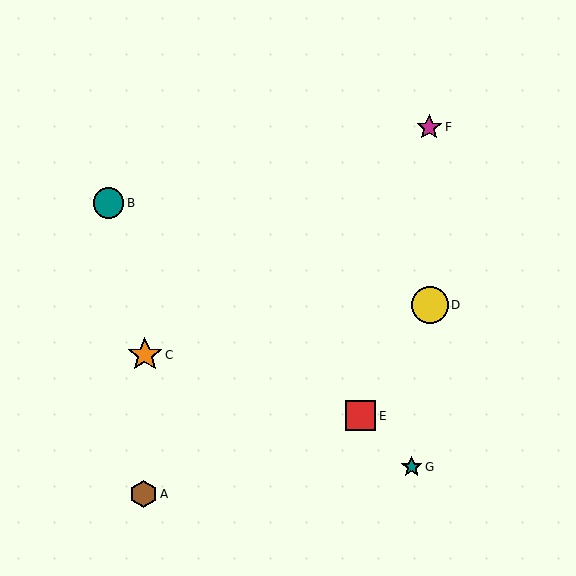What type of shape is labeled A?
Shape A is a brown hexagon.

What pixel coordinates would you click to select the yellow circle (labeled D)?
Click at (430, 305) to select the yellow circle D.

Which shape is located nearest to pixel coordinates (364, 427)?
The red square (labeled E) at (361, 416) is nearest to that location.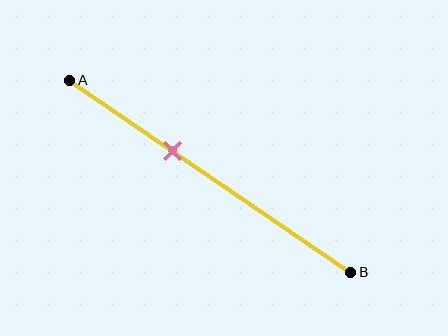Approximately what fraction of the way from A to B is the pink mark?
The pink mark is approximately 35% of the way from A to B.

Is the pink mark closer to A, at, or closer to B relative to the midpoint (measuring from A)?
The pink mark is closer to point A than the midpoint of segment AB.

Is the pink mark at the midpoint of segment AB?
No, the mark is at about 35% from A, not at the 50% midpoint.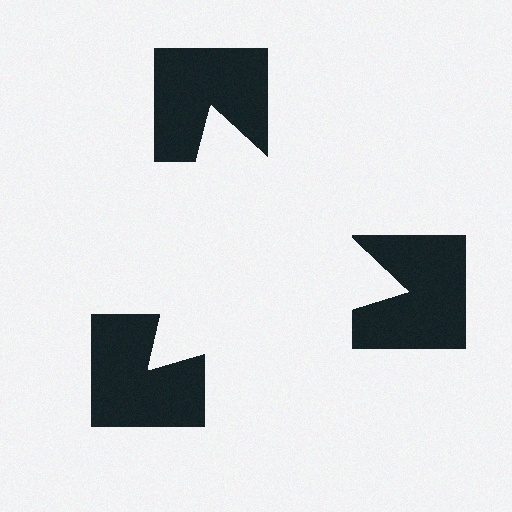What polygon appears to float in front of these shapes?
An illusory triangle — its edges are inferred from the aligned wedge cuts in the notched squares, not physically drawn.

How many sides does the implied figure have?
3 sides.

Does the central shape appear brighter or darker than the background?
It typically appears slightly brighter than the background, even though no actual brightness change is drawn.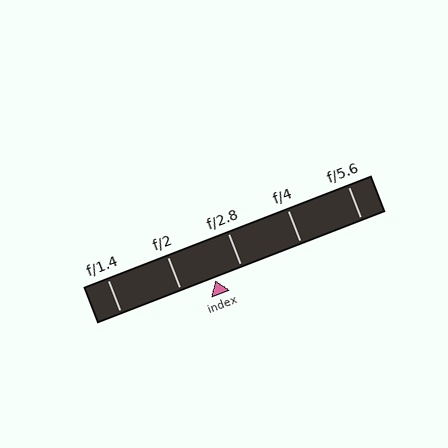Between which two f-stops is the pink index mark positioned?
The index mark is between f/2 and f/2.8.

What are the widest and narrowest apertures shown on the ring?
The widest aperture shown is f/1.4 and the narrowest is f/5.6.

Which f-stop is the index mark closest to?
The index mark is closest to f/2.8.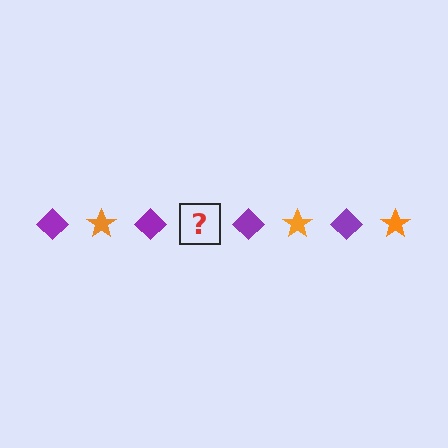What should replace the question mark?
The question mark should be replaced with an orange star.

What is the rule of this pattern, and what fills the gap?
The rule is that the pattern alternates between purple diamond and orange star. The gap should be filled with an orange star.